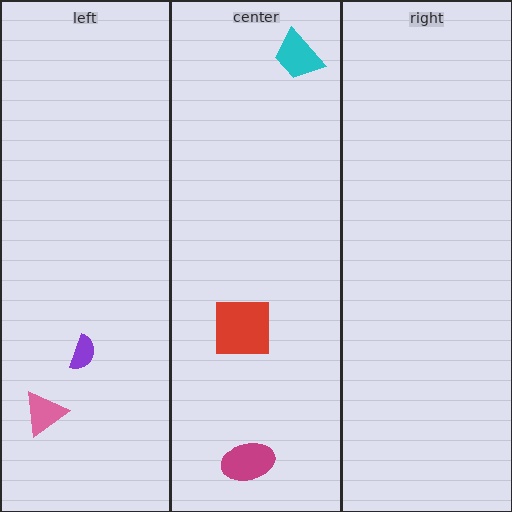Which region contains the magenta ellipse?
The center region.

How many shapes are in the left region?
2.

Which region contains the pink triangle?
The left region.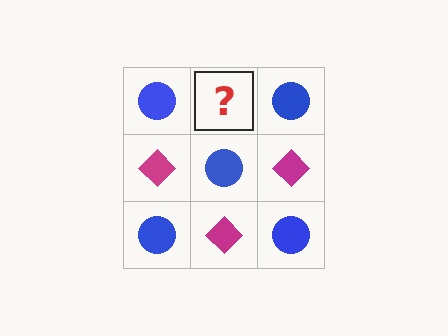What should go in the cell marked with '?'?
The missing cell should contain a magenta diamond.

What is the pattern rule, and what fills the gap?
The rule is that it alternates blue circle and magenta diamond in a checkerboard pattern. The gap should be filled with a magenta diamond.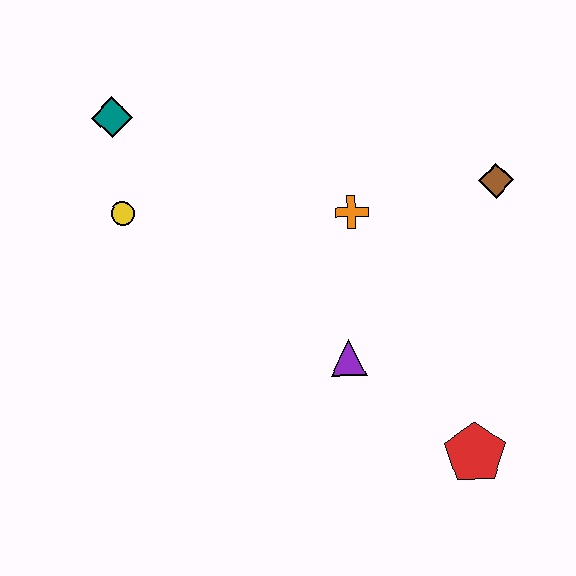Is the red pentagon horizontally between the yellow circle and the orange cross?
No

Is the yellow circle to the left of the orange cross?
Yes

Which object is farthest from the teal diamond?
The red pentagon is farthest from the teal diamond.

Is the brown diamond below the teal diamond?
Yes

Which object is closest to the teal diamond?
The yellow circle is closest to the teal diamond.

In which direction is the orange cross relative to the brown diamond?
The orange cross is to the left of the brown diamond.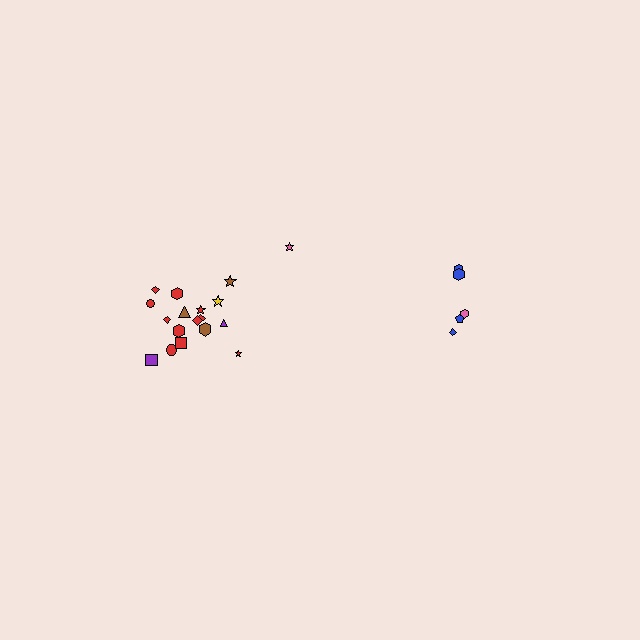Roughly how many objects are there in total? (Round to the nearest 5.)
Roughly 25 objects in total.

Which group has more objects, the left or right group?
The left group.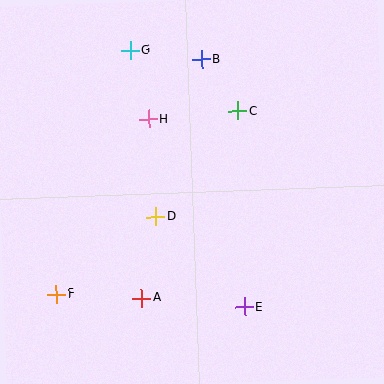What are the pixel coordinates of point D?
Point D is at (156, 216).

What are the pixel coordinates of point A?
Point A is at (141, 298).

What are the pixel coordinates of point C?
Point C is at (238, 111).